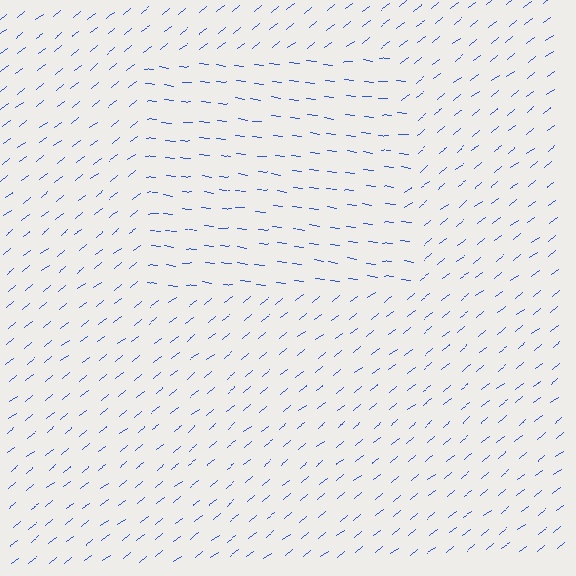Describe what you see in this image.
The image is filled with small blue line segments. A rectangle region in the image has lines oriented differently from the surrounding lines, creating a visible texture boundary.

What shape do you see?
I see a rectangle.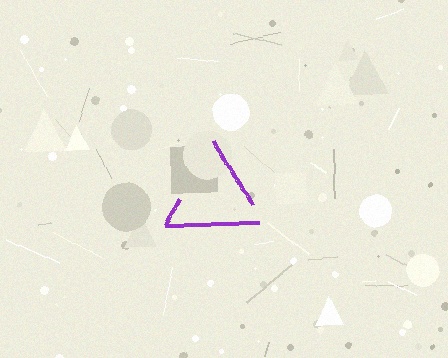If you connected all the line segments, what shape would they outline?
They would outline a triangle.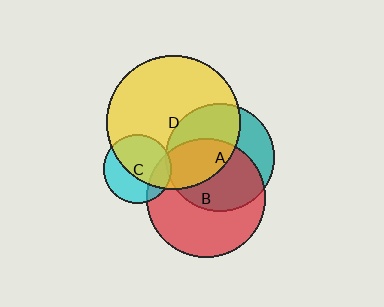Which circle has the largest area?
Circle D (yellow).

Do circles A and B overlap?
Yes.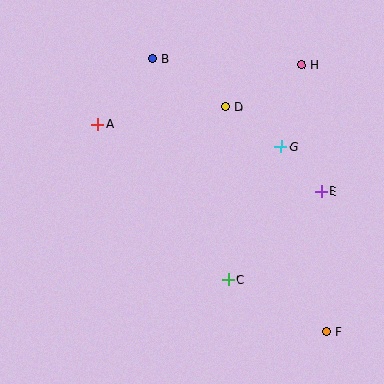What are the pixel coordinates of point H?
Point H is at (302, 65).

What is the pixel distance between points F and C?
The distance between F and C is 111 pixels.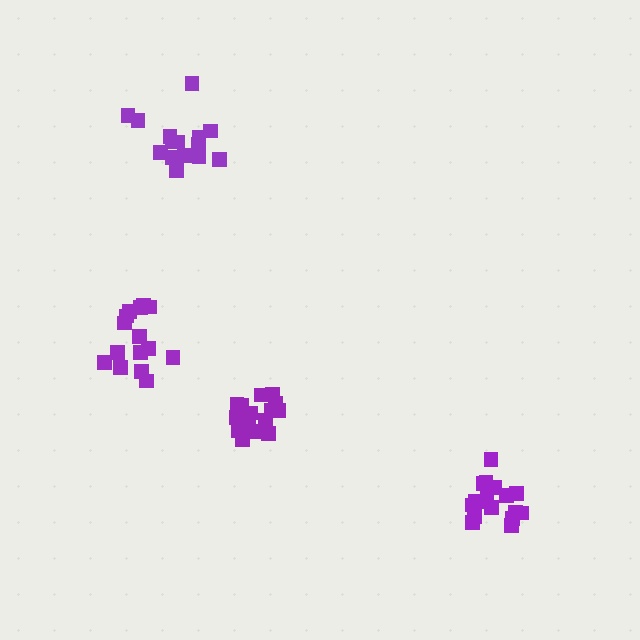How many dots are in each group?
Group 1: 17 dots, Group 2: 17 dots, Group 3: 18 dots, Group 4: 15 dots (67 total).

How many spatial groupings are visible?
There are 4 spatial groupings.